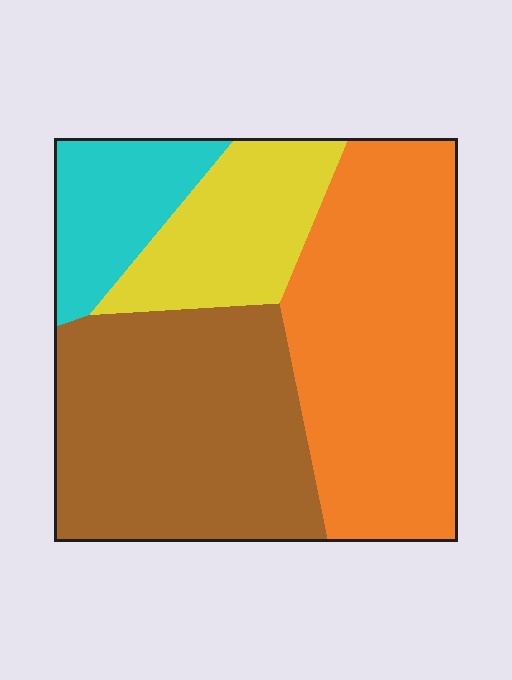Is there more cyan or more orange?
Orange.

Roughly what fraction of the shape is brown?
Brown takes up about three eighths (3/8) of the shape.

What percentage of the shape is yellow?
Yellow covers roughly 15% of the shape.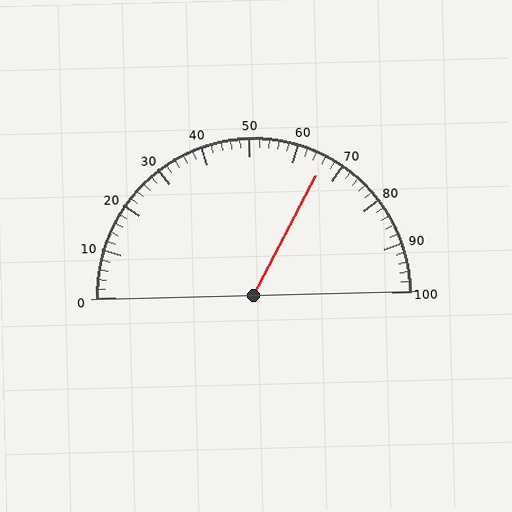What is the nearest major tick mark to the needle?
The nearest major tick mark is 70.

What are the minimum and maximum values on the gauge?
The gauge ranges from 0 to 100.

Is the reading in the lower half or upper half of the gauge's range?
The reading is in the upper half of the range (0 to 100).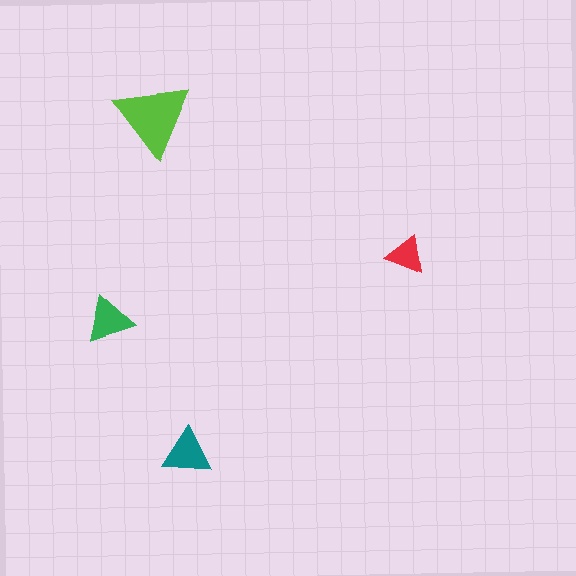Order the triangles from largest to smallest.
the lime one, the teal one, the green one, the red one.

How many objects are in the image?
There are 4 objects in the image.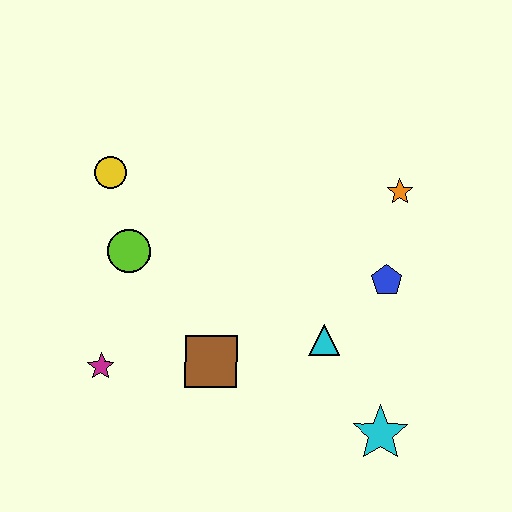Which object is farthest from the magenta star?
The orange star is farthest from the magenta star.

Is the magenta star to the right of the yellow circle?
No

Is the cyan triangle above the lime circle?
No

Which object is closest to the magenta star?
The brown square is closest to the magenta star.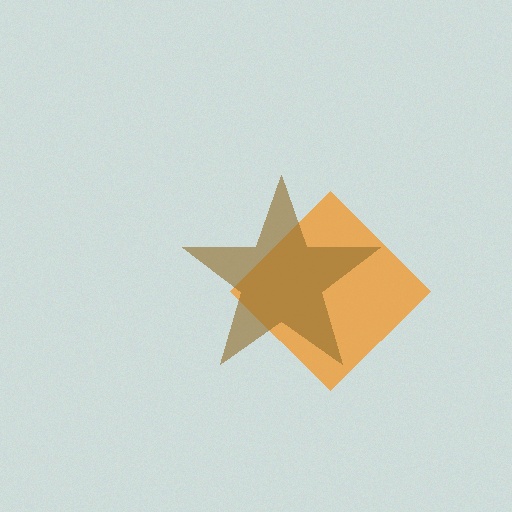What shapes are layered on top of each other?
The layered shapes are: an orange diamond, a brown star.